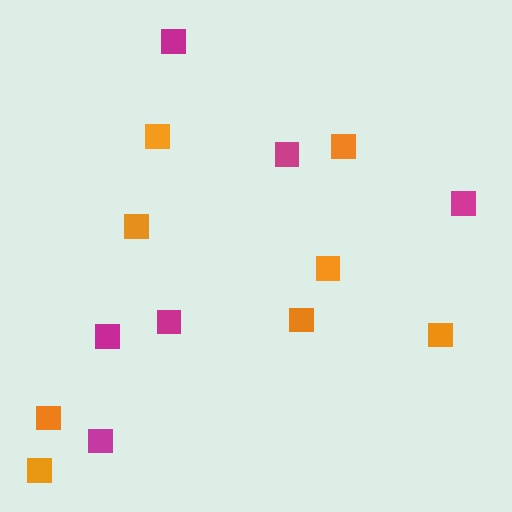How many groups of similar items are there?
There are 2 groups: one group of orange squares (8) and one group of magenta squares (6).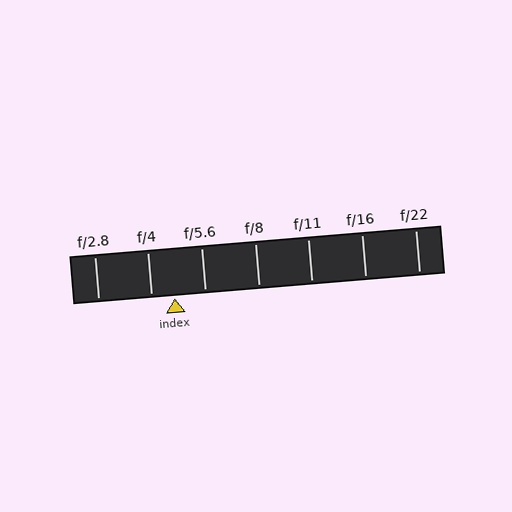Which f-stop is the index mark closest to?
The index mark is closest to f/4.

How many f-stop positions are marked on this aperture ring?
There are 7 f-stop positions marked.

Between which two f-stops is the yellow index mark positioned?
The index mark is between f/4 and f/5.6.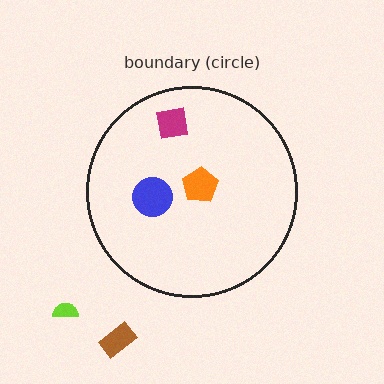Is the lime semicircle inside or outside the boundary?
Outside.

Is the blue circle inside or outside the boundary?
Inside.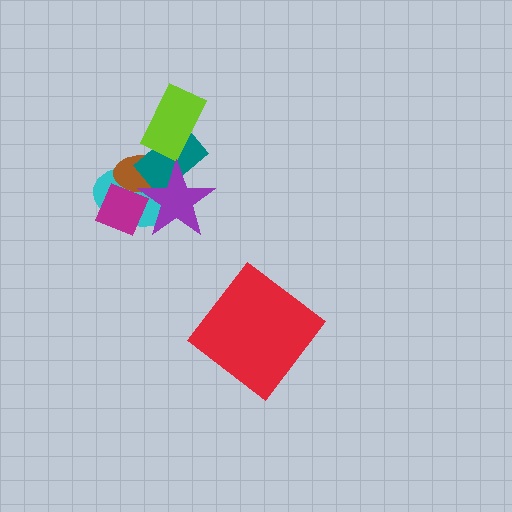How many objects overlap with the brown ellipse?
4 objects overlap with the brown ellipse.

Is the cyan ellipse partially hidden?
Yes, it is partially covered by another shape.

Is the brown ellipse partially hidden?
Yes, it is partially covered by another shape.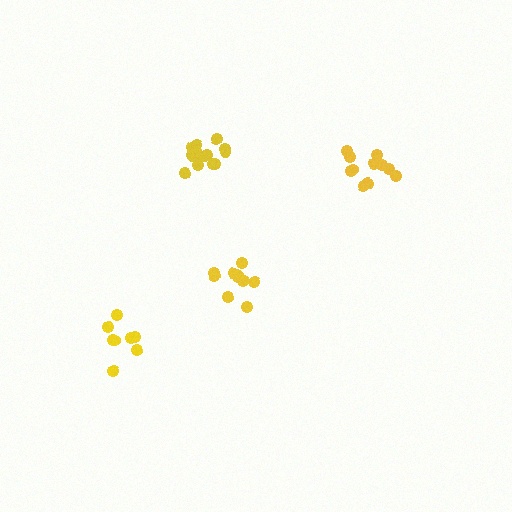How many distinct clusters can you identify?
There are 4 distinct clusters.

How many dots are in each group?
Group 1: 8 dots, Group 2: 13 dots, Group 3: 11 dots, Group 4: 11 dots (43 total).